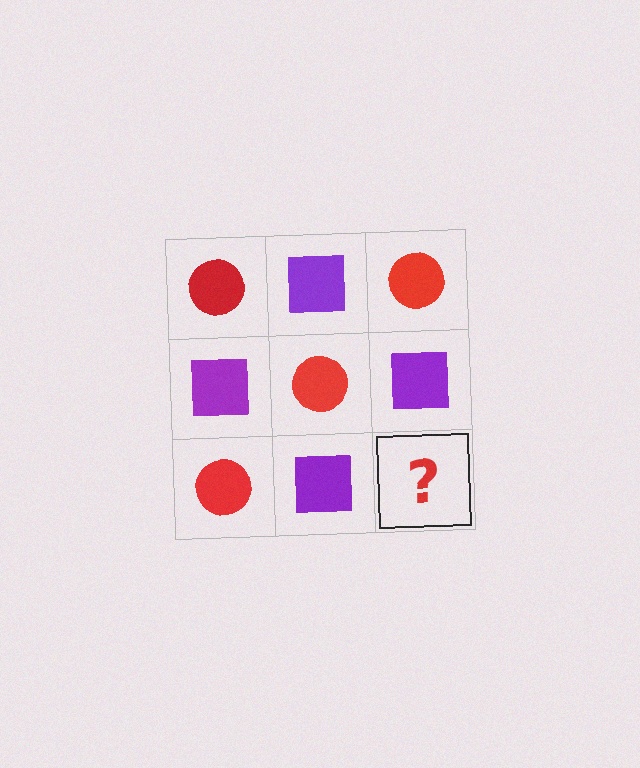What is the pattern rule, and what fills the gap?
The rule is that it alternates red circle and purple square in a checkerboard pattern. The gap should be filled with a red circle.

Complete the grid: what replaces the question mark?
The question mark should be replaced with a red circle.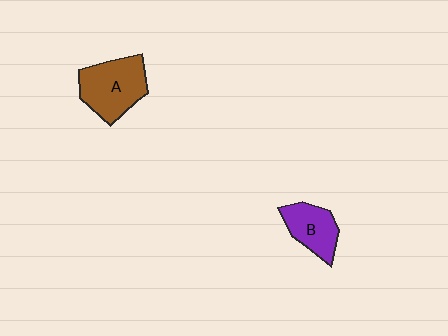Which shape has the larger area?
Shape A (brown).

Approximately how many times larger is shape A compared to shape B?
Approximately 1.5 times.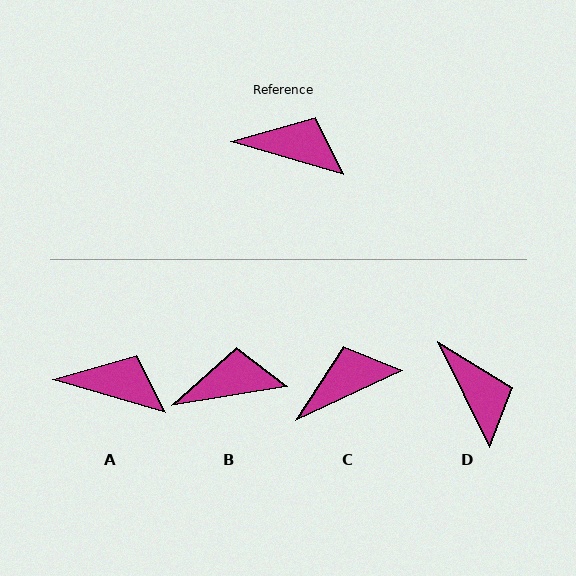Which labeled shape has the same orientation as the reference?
A.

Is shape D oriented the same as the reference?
No, it is off by about 48 degrees.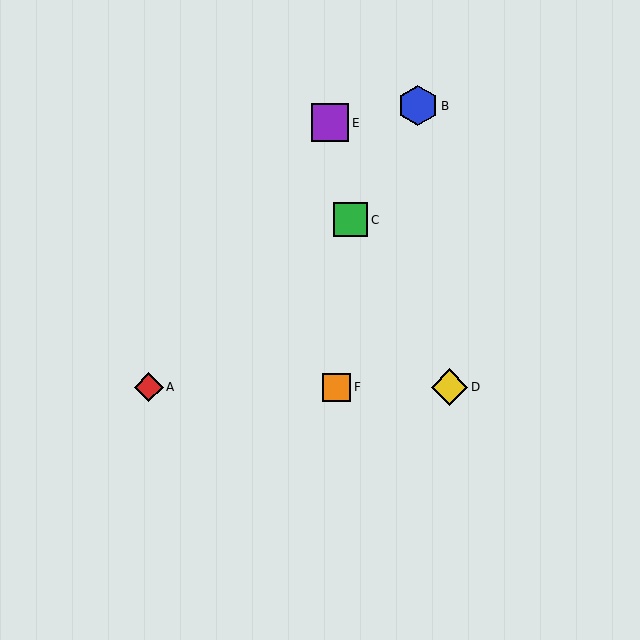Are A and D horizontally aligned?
Yes, both are at y≈387.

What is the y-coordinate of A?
Object A is at y≈387.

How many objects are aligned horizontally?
3 objects (A, D, F) are aligned horizontally.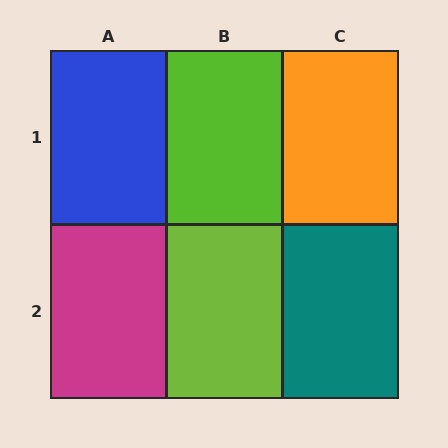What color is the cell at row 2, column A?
Magenta.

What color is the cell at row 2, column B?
Lime.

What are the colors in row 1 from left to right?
Blue, lime, orange.